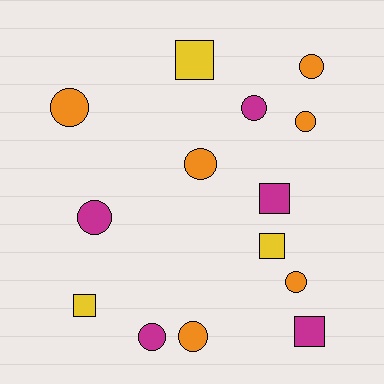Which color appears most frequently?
Orange, with 6 objects.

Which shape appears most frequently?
Circle, with 9 objects.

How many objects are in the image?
There are 14 objects.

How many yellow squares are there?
There are 3 yellow squares.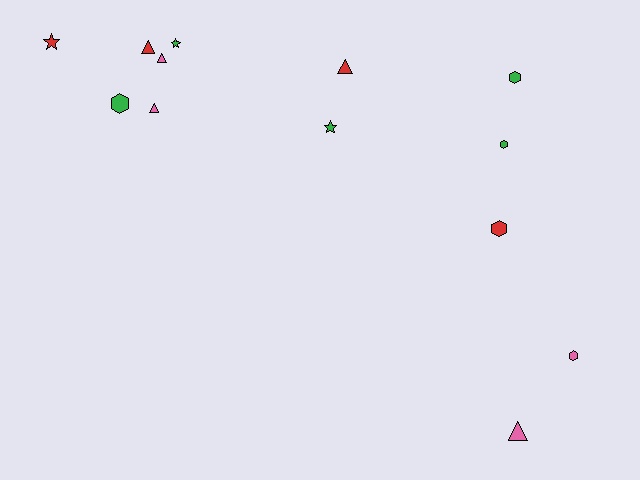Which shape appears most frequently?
Hexagon, with 5 objects.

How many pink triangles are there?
There are 3 pink triangles.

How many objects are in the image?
There are 13 objects.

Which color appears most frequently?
Green, with 5 objects.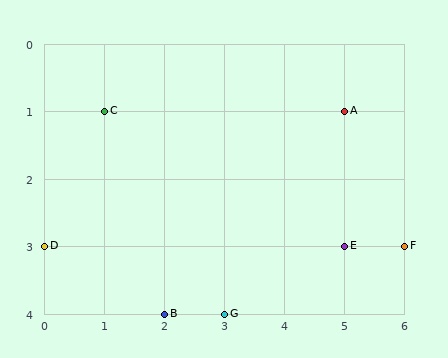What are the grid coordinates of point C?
Point C is at grid coordinates (1, 1).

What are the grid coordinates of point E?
Point E is at grid coordinates (5, 3).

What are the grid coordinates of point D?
Point D is at grid coordinates (0, 3).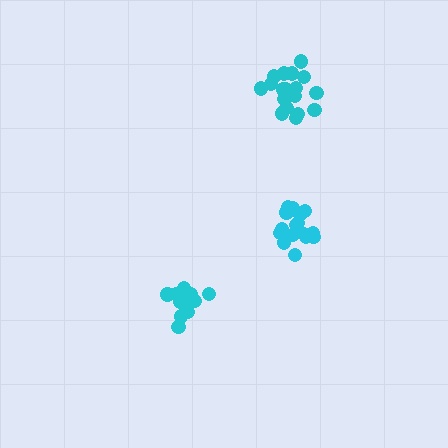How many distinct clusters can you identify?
There are 3 distinct clusters.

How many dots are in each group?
Group 1: 16 dots, Group 2: 16 dots, Group 3: 20 dots (52 total).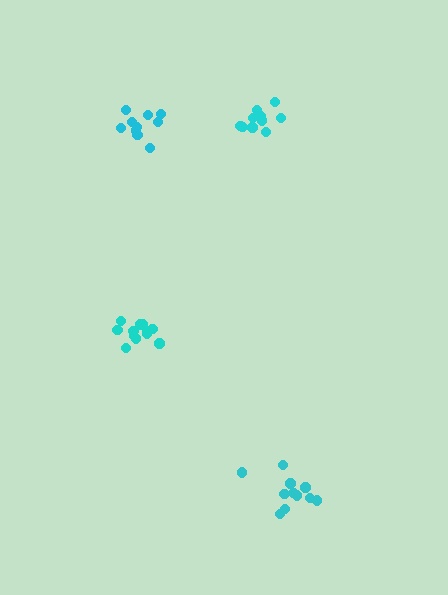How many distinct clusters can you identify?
There are 4 distinct clusters.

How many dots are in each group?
Group 1: 13 dots, Group 2: 10 dots, Group 3: 10 dots, Group 4: 11 dots (44 total).